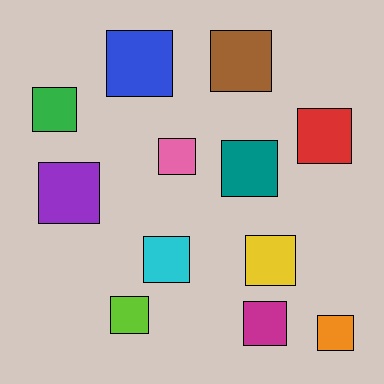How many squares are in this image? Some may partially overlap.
There are 12 squares.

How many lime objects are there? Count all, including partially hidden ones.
There is 1 lime object.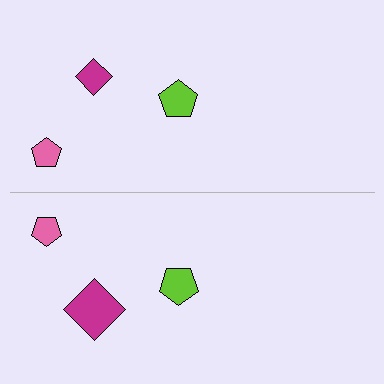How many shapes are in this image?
There are 6 shapes in this image.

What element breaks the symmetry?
The magenta diamond on the bottom side has a different size than its mirror counterpart.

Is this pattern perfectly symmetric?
No, the pattern is not perfectly symmetric. The magenta diamond on the bottom side has a different size than its mirror counterpart.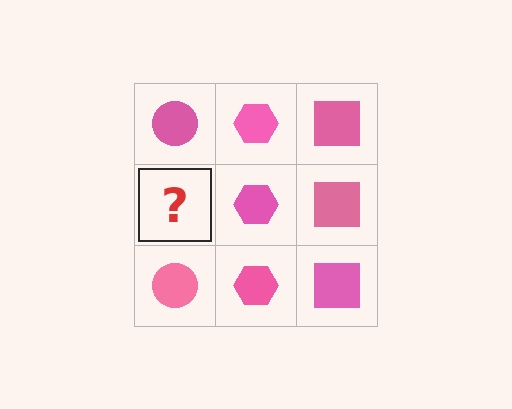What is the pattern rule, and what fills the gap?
The rule is that each column has a consistent shape. The gap should be filled with a pink circle.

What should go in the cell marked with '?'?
The missing cell should contain a pink circle.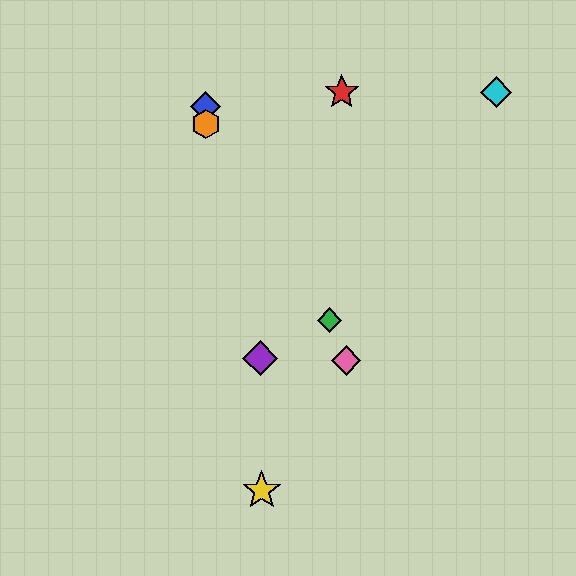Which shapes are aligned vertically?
The blue diamond, the orange hexagon are aligned vertically.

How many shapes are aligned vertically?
2 shapes (the blue diamond, the orange hexagon) are aligned vertically.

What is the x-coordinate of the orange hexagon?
The orange hexagon is at x≈206.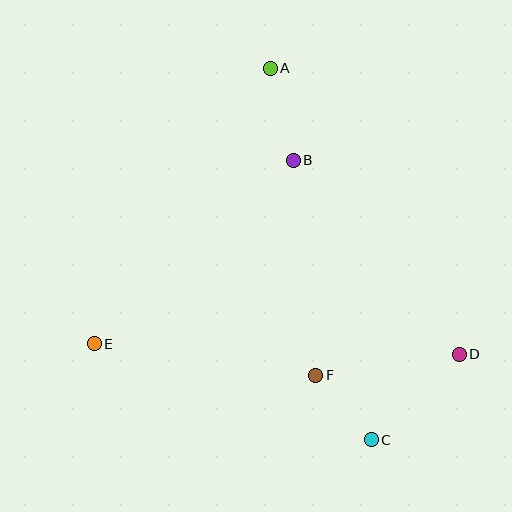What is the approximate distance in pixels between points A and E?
The distance between A and E is approximately 327 pixels.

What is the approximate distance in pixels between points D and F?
The distance between D and F is approximately 145 pixels.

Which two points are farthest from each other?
Points A and C are farthest from each other.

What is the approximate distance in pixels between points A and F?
The distance between A and F is approximately 311 pixels.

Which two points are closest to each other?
Points C and F are closest to each other.